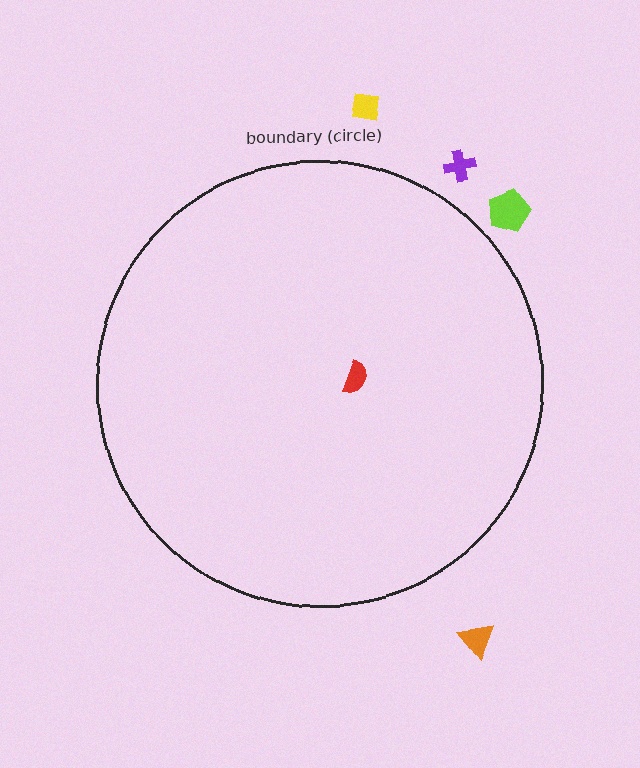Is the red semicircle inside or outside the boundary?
Inside.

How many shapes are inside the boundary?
1 inside, 4 outside.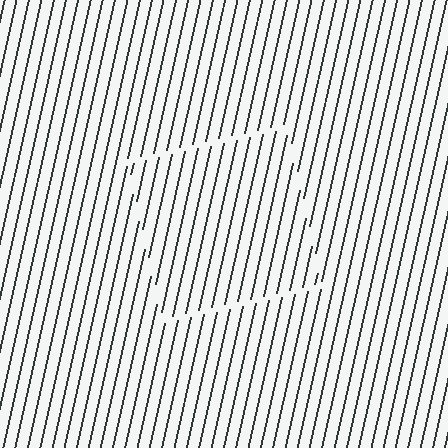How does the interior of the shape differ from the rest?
The interior of the shape contains the same grating, shifted by half a period — the contour is defined by the phase discontinuity where line-ends from the inner and outer gratings abut.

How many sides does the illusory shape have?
4 sides — the line-ends trace a square.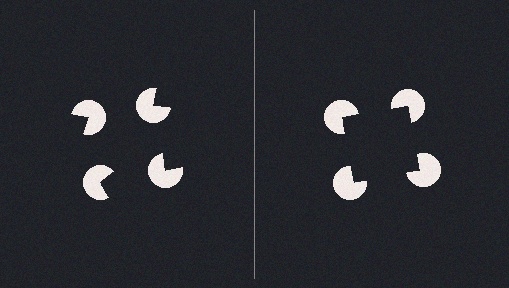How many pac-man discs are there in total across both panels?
8 — 4 on each side.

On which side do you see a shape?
An illusory square appears on the right side. On the left side the wedge cuts are rotated, so no coherent shape forms.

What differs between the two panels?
The pac-man discs are positioned identically on both sides; only the wedge orientations differ. On the right they align to a square; on the left they are misaligned.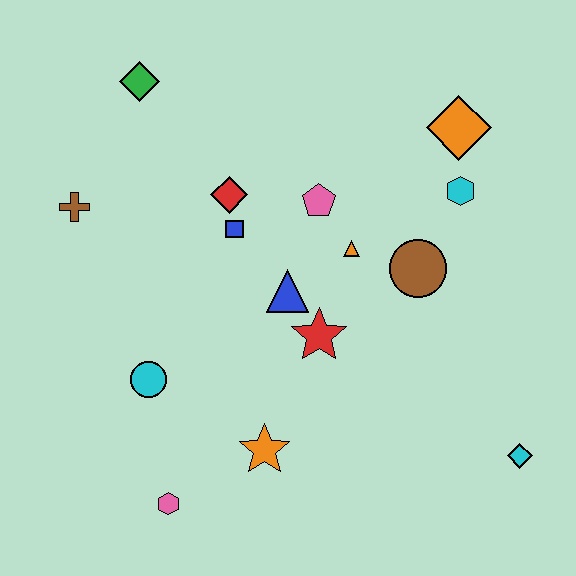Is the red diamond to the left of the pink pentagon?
Yes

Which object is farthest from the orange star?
The green diamond is farthest from the orange star.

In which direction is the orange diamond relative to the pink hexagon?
The orange diamond is above the pink hexagon.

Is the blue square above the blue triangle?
Yes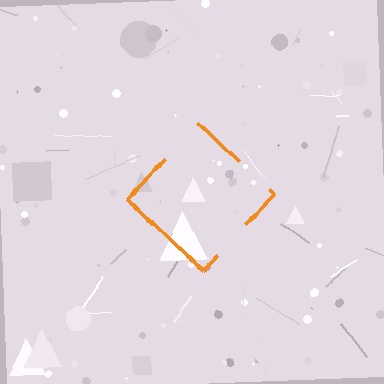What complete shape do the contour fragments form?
The contour fragments form a diamond.